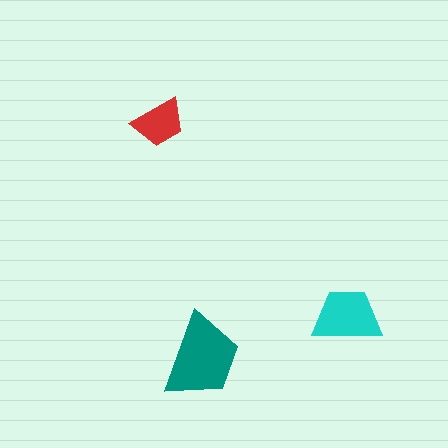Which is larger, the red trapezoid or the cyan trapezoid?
The cyan one.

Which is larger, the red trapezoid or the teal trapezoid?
The teal one.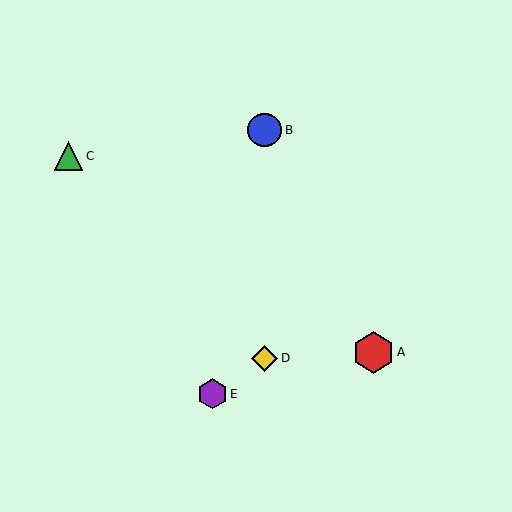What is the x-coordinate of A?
Object A is at x≈374.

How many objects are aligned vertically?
2 objects (B, D) are aligned vertically.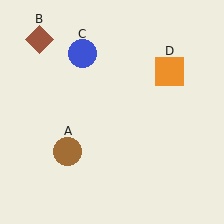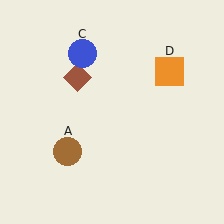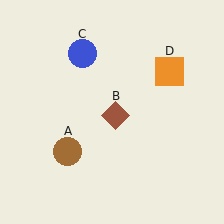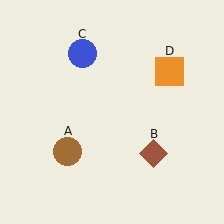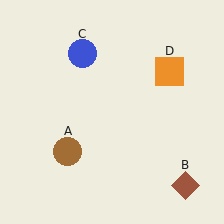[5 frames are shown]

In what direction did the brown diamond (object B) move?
The brown diamond (object B) moved down and to the right.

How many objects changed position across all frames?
1 object changed position: brown diamond (object B).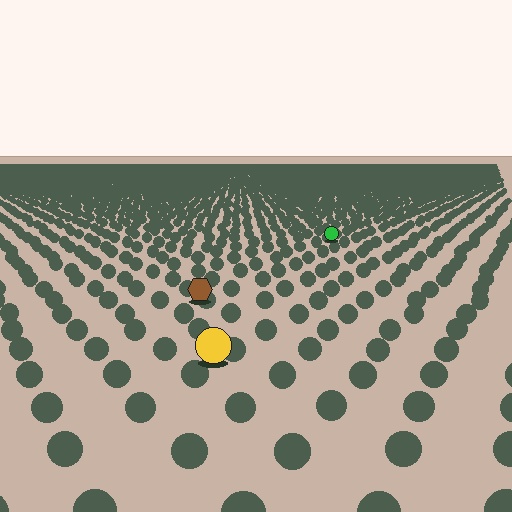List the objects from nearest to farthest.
From nearest to farthest: the yellow circle, the brown hexagon, the green circle.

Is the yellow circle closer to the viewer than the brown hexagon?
Yes. The yellow circle is closer — you can tell from the texture gradient: the ground texture is coarser near it.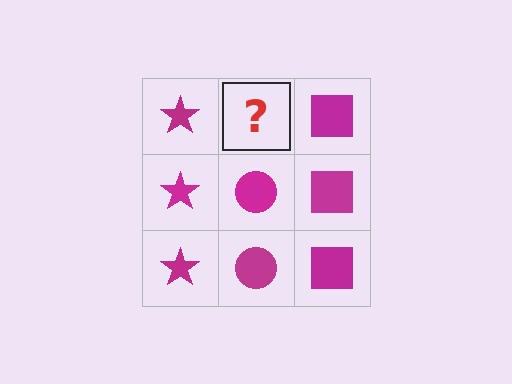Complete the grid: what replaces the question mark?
The question mark should be replaced with a magenta circle.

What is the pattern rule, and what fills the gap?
The rule is that each column has a consistent shape. The gap should be filled with a magenta circle.